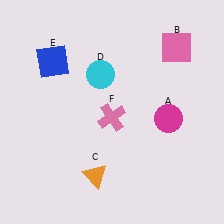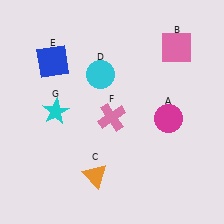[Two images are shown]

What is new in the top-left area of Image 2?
A cyan star (G) was added in the top-left area of Image 2.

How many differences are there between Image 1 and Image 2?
There is 1 difference between the two images.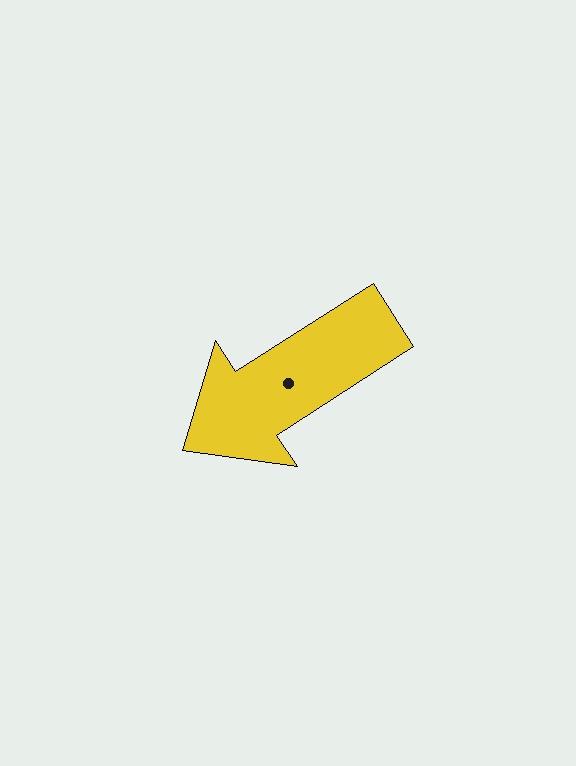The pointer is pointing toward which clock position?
Roughly 8 o'clock.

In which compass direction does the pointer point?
Southwest.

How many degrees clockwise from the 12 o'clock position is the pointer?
Approximately 237 degrees.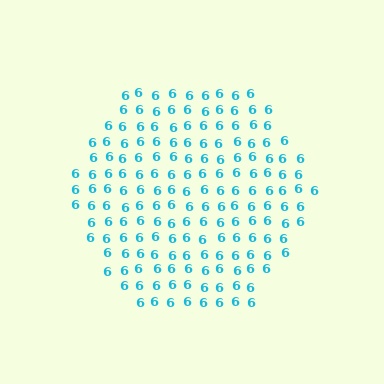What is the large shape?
The large shape is a hexagon.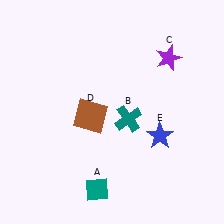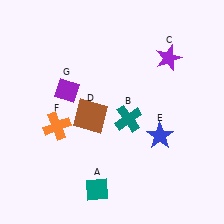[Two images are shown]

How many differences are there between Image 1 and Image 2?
There are 2 differences between the two images.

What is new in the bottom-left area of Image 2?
An orange cross (F) was added in the bottom-left area of Image 2.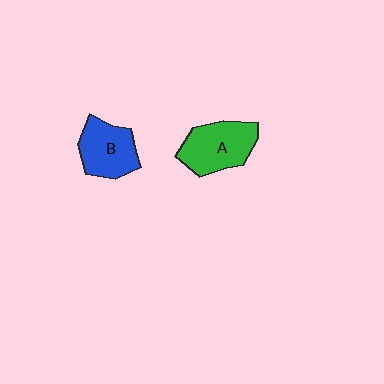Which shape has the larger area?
Shape A (green).